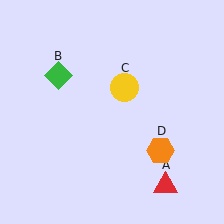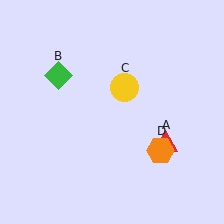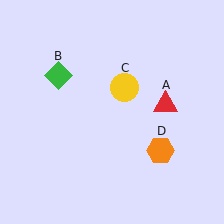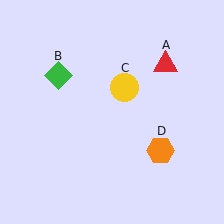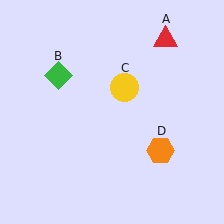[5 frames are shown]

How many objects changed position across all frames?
1 object changed position: red triangle (object A).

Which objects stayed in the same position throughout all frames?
Green diamond (object B) and yellow circle (object C) and orange hexagon (object D) remained stationary.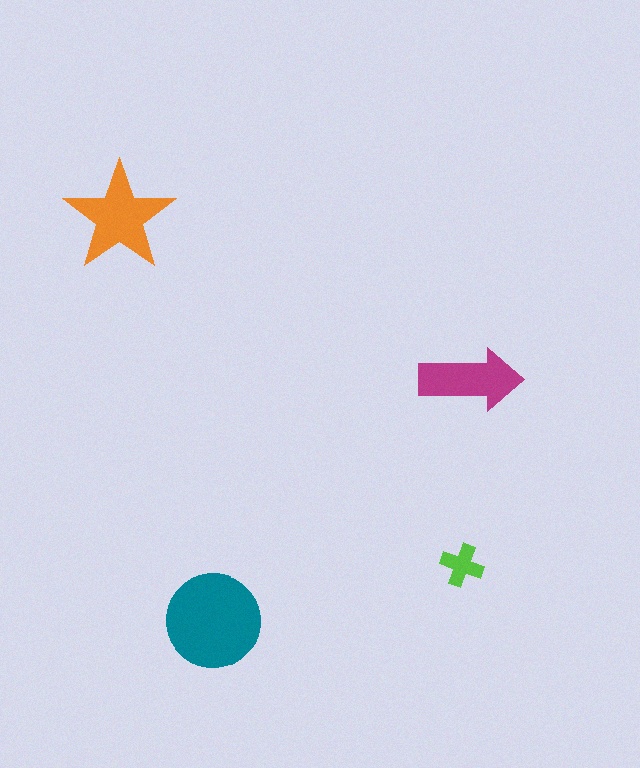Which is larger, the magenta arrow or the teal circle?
The teal circle.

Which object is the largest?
The teal circle.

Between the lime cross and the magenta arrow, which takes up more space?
The magenta arrow.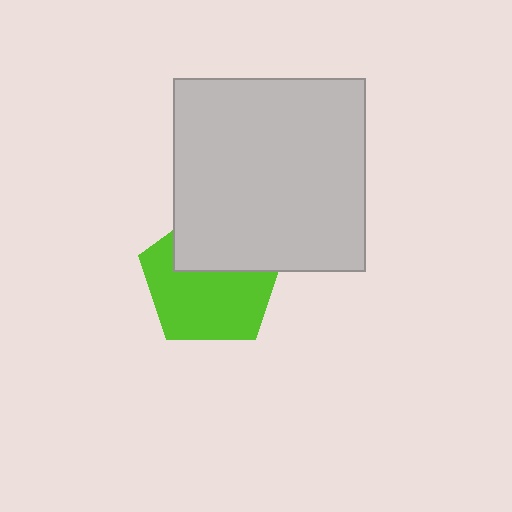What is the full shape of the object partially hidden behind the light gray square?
The partially hidden object is a lime pentagon.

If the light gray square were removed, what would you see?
You would see the complete lime pentagon.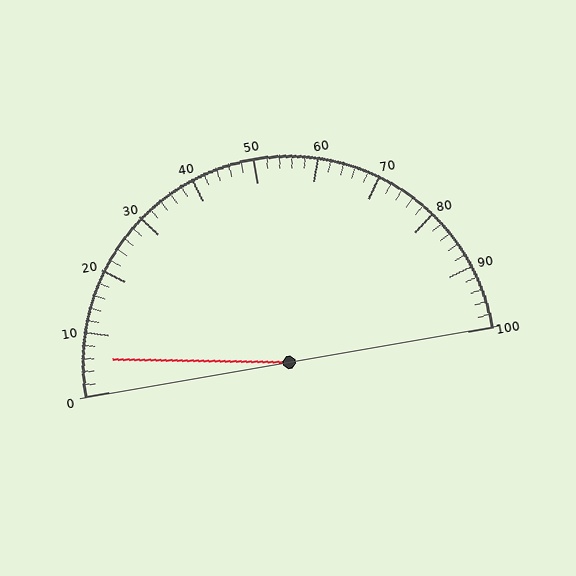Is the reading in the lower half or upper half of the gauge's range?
The reading is in the lower half of the range (0 to 100).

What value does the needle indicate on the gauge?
The needle indicates approximately 6.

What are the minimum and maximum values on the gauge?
The gauge ranges from 0 to 100.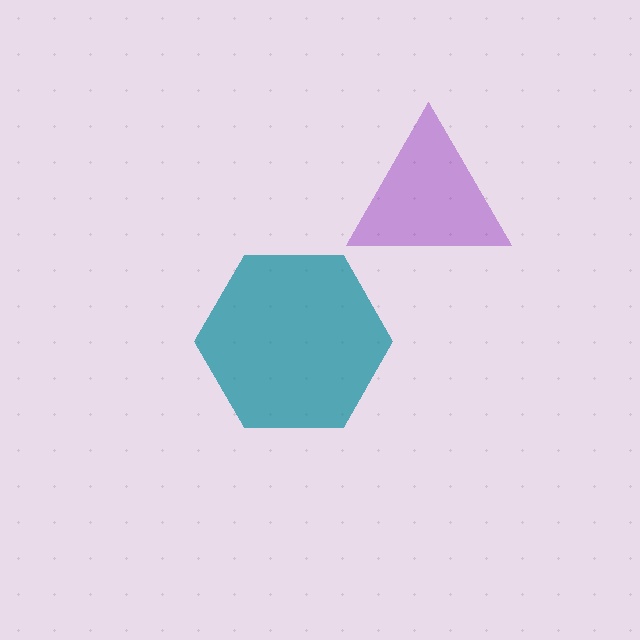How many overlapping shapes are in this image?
There are 2 overlapping shapes in the image.